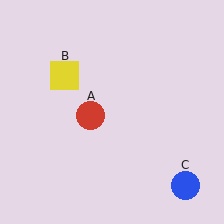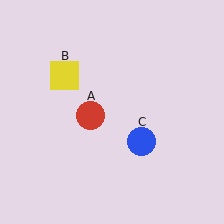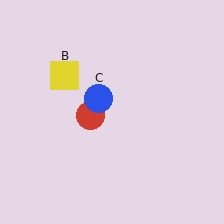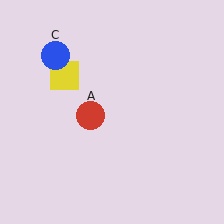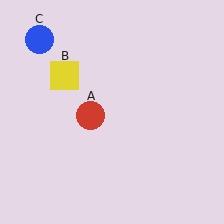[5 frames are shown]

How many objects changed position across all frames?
1 object changed position: blue circle (object C).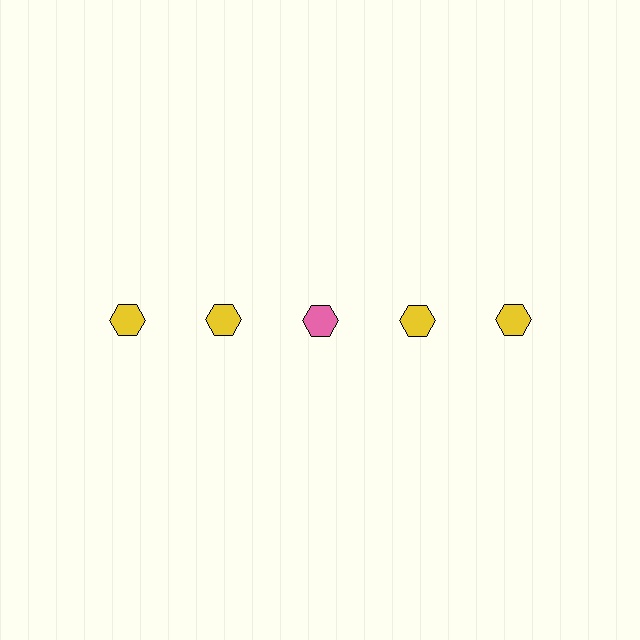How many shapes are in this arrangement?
There are 5 shapes arranged in a grid pattern.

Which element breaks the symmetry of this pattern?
The pink hexagon in the top row, center column breaks the symmetry. All other shapes are yellow hexagons.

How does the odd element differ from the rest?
It has a different color: pink instead of yellow.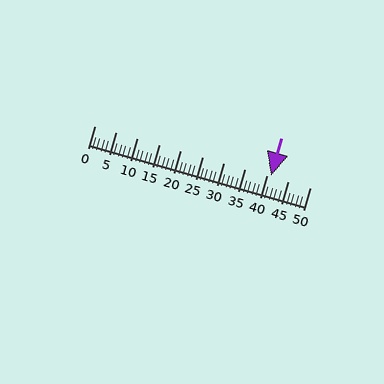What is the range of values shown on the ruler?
The ruler shows values from 0 to 50.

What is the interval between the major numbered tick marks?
The major tick marks are spaced 5 units apart.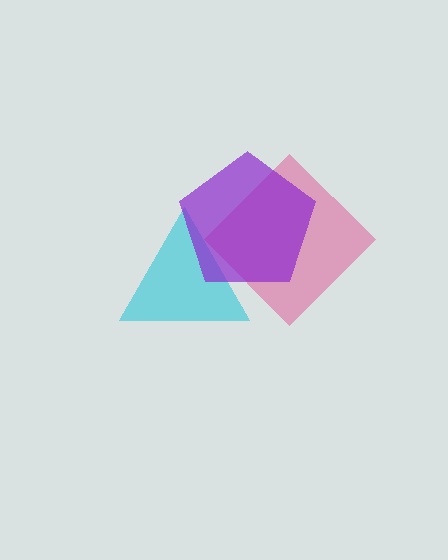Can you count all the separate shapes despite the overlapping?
Yes, there are 3 separate shapes.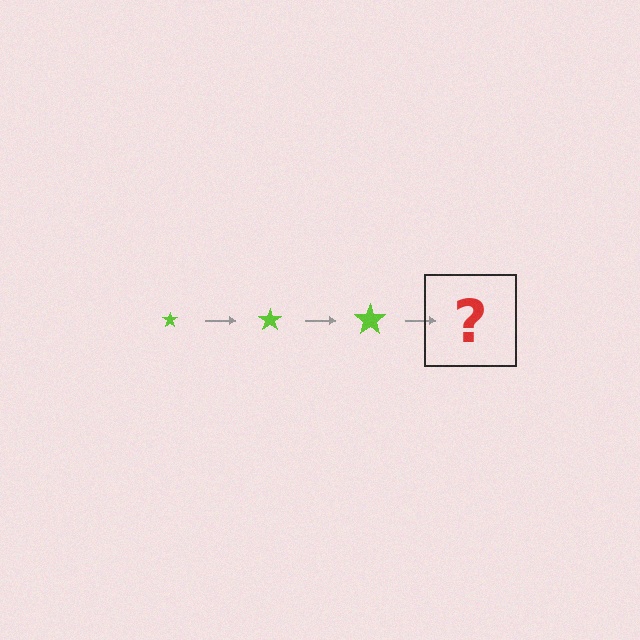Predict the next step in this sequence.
The next step is a lime star, larger than the previous one.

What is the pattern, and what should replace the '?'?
The pattern is that the star gets progressively larger each step. The '?' should be a lime star, larger than the previous one.